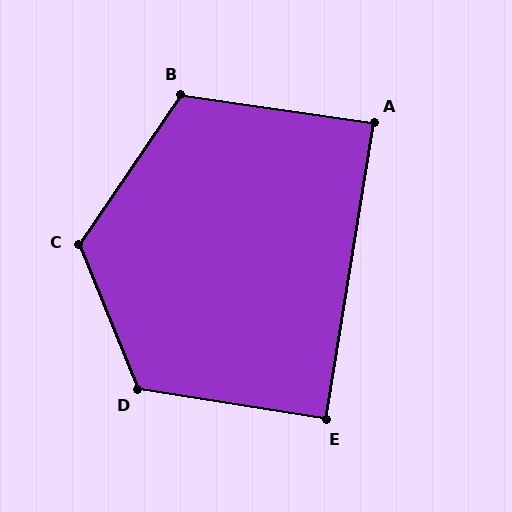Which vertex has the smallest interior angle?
A, at approximately 89 degrees.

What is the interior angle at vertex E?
Approximately 90 degrees (approximately right).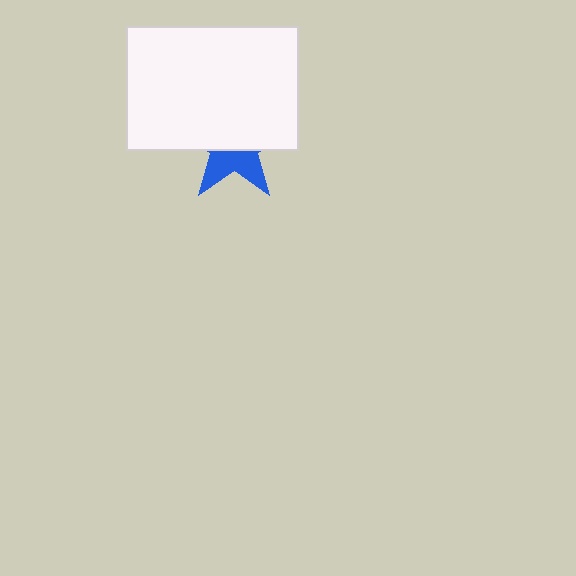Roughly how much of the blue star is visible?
A small part of it is visible (roughly 38%).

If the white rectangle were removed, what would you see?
You would see the complete blue star.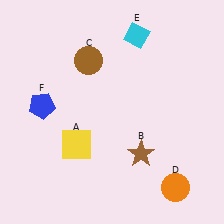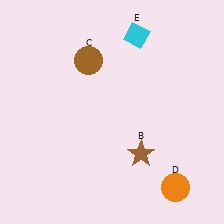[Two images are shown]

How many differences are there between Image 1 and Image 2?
There are 2 differences between the two images.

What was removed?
The yellow square (A), the blue pentagon (F) were removed in Image 2.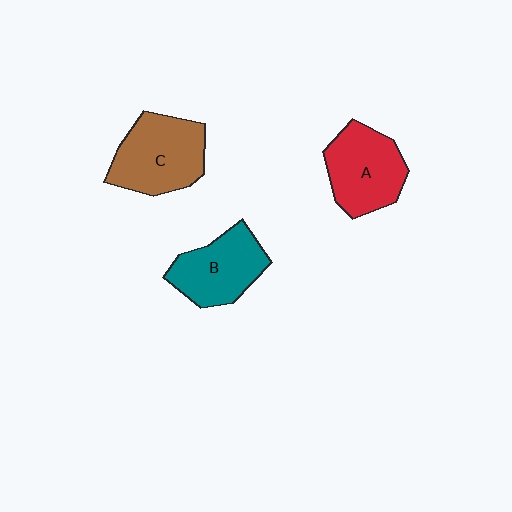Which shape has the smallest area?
Shape B (teal).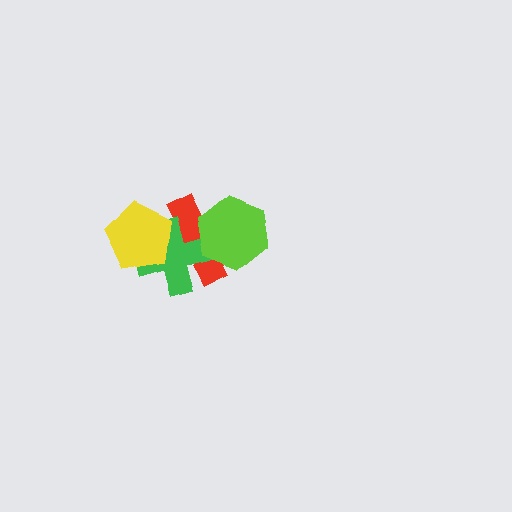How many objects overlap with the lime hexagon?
2 objects overlap with the lime hexagon.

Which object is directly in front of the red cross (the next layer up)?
The green cross is directly in front of the red cross.